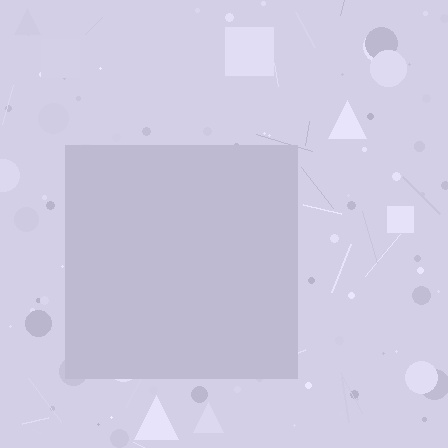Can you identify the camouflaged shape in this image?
The camouflaged shape is a square.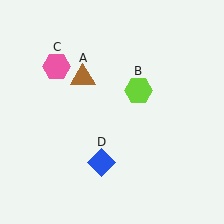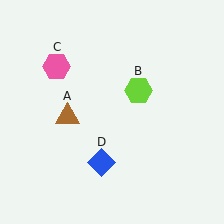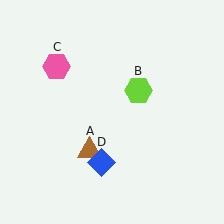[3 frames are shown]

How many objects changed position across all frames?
1 object changed position: brown triangle (object A).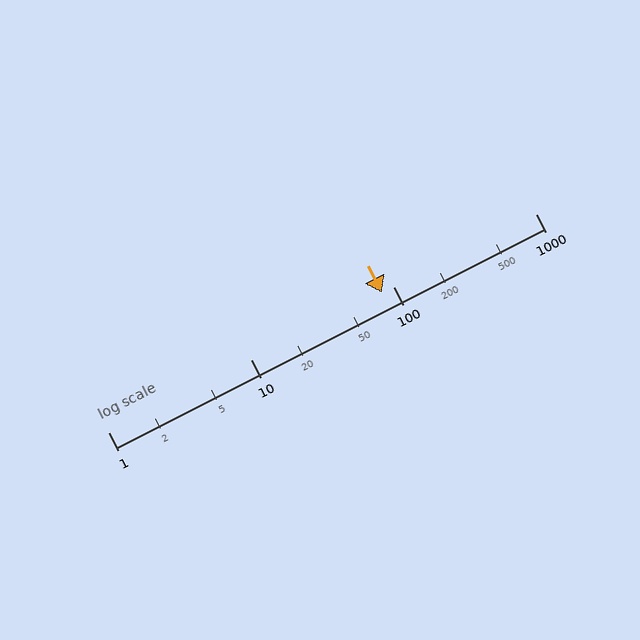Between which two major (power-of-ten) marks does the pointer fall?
The pointer is between 10 and 100.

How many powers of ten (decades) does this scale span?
The scale spans 3 decades, from 1 to 1000.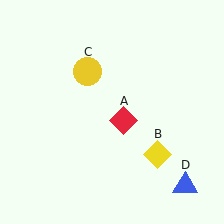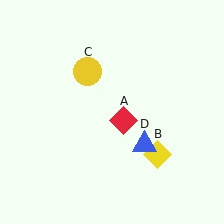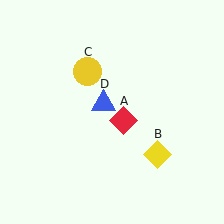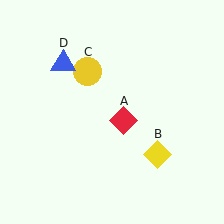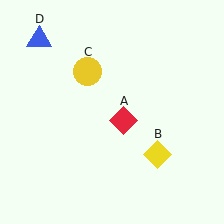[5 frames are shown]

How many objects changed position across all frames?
1 object changed position: blue triangle (object D).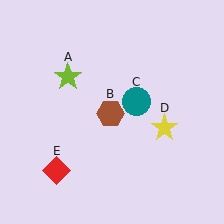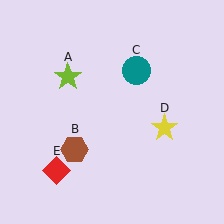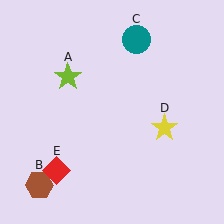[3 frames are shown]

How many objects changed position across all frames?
2 objects changed position: brown hexagon (object B), teal circle (object C).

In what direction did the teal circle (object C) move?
The teal circle (object C) moved up.